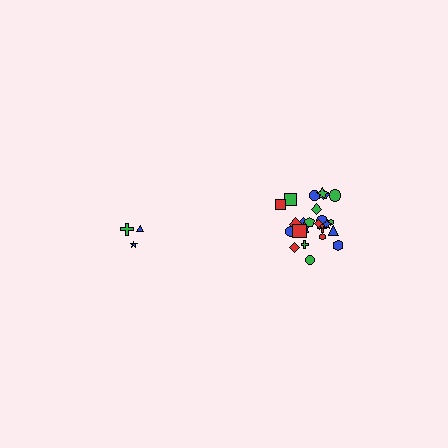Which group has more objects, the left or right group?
The right group.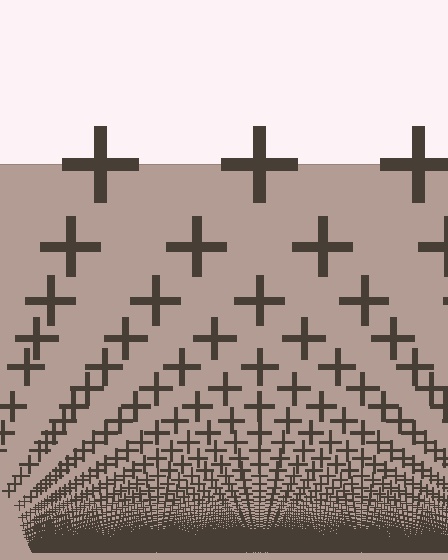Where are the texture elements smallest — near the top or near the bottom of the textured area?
Near the bottom.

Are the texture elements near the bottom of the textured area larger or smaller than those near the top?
Smaller. The gradient is inverted — elements near the bottom are smaller and denser.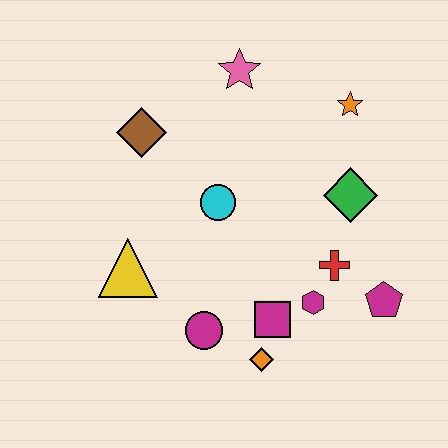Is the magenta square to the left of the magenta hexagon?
Yes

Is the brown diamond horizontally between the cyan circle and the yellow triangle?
Yes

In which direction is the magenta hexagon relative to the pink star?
The magenta hexagon is below the pink star.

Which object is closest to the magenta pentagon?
The red cross is closest to the magenta pentagon.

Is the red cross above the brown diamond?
No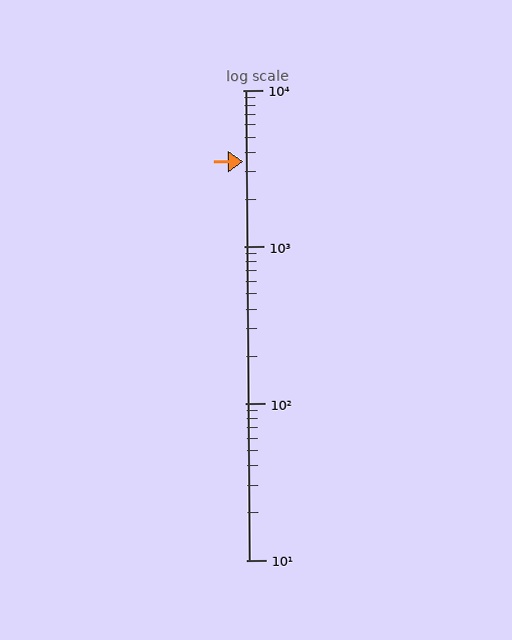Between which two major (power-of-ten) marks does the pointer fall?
The pointer is between 1000 and 10000.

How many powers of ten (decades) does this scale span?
The scale spans 3 decades, from 10 to 10000.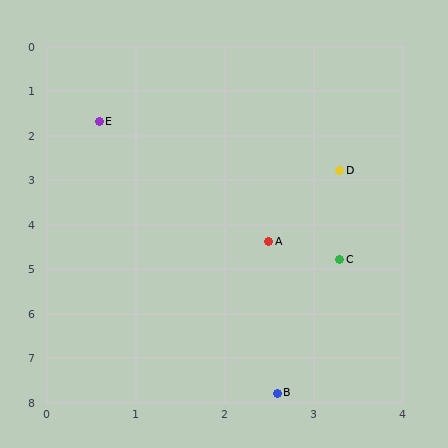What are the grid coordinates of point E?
Point E is at approximately (0.6, 1.7).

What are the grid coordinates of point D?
Point D is at approximately (3.3, 2.8).